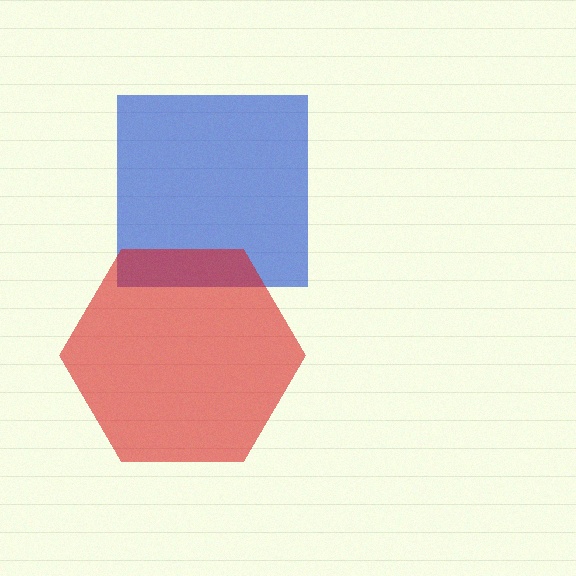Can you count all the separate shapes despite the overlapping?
Yes, there are 2 separate shapes.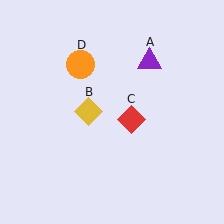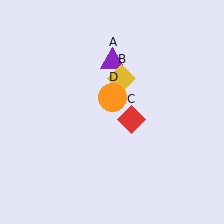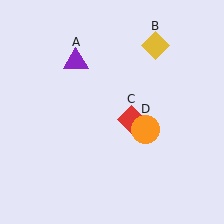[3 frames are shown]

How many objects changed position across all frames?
3 objects changed position: purple triangle (object A), yellow diamond (object B), orange circle (object D).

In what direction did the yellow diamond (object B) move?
The yellow diamond (object B) moved up and to the right.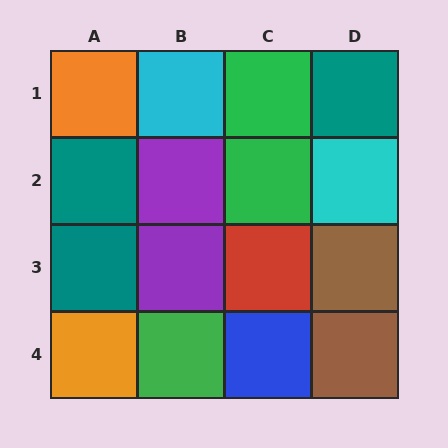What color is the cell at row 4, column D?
Brown.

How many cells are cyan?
2 cells are cyan.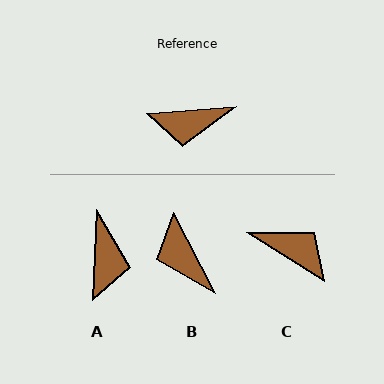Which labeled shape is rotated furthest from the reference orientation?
C, about 144 degrees away.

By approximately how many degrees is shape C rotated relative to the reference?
Approximately 144 degrees counter-clockwise.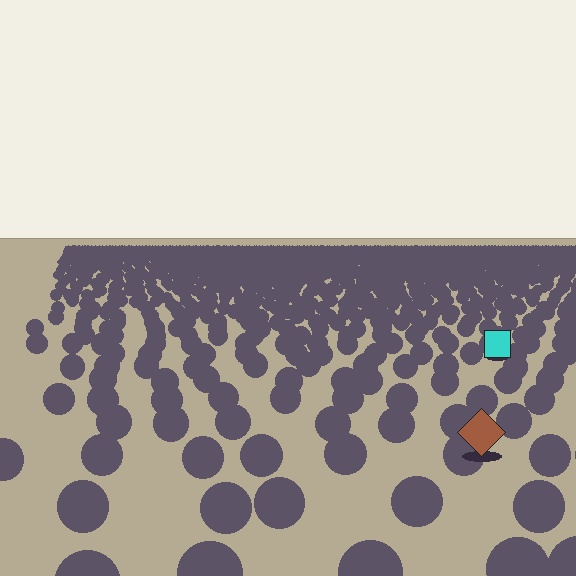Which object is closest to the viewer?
The brown diamond is closest. The texture marks near it are larger and more spread out.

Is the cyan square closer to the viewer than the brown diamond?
No. The brown diamond is closer — you can tell from the texture gradient: the ground texture is coarser near it.